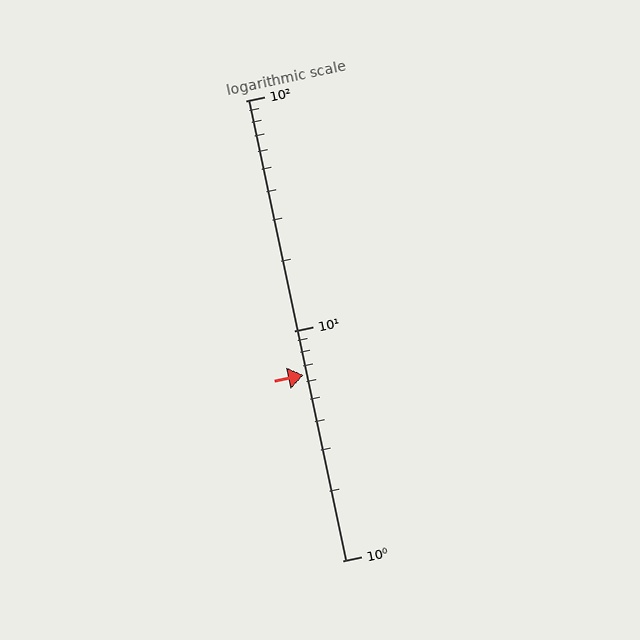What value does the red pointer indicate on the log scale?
The pointer indicates approximately 6.4.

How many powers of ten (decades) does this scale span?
The scale spans 2 decades, from 1 to 100.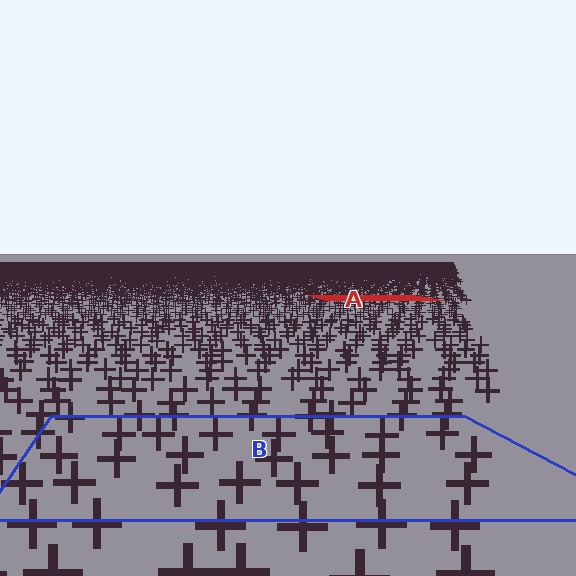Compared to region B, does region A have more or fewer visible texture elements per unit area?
Region A has more texture elements per unit area — they are packed more densely because it is farther away.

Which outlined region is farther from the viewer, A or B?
Region A is farther from the viewer — the texture elements inside it appear smaller and more densely packed.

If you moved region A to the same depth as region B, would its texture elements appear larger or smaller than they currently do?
They would appear larger. At a closer depth, the same texture elements are projected at a bigger on-screen size.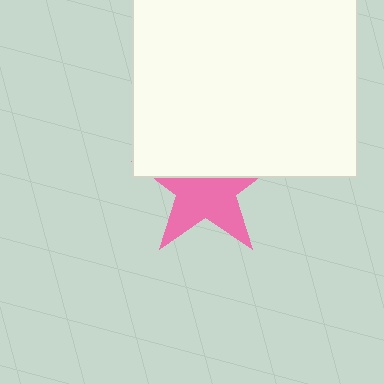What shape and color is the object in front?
The object in front is a white square.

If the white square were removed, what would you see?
You would see the complete pink star.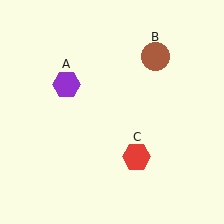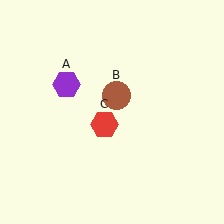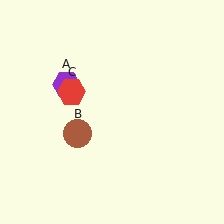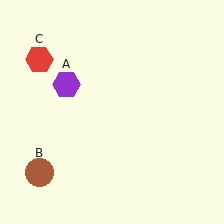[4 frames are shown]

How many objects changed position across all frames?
2 objects changed position: brown circle (object B), red hexagon (object C).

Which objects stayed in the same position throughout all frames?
Purple hexagon (object A) remained stationary.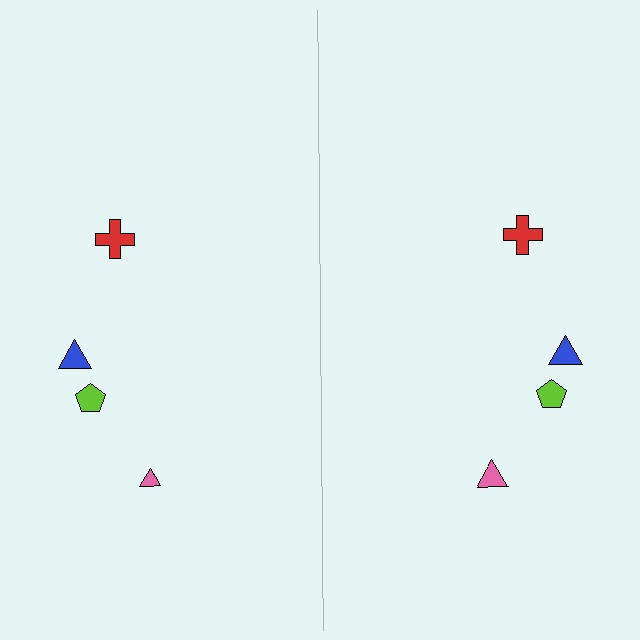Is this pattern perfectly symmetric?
No, the pattern is not perfectly symmetric. The pink triangle on the right side has a different size than its mirror counterpart.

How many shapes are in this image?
There are 8 shapes in this image.